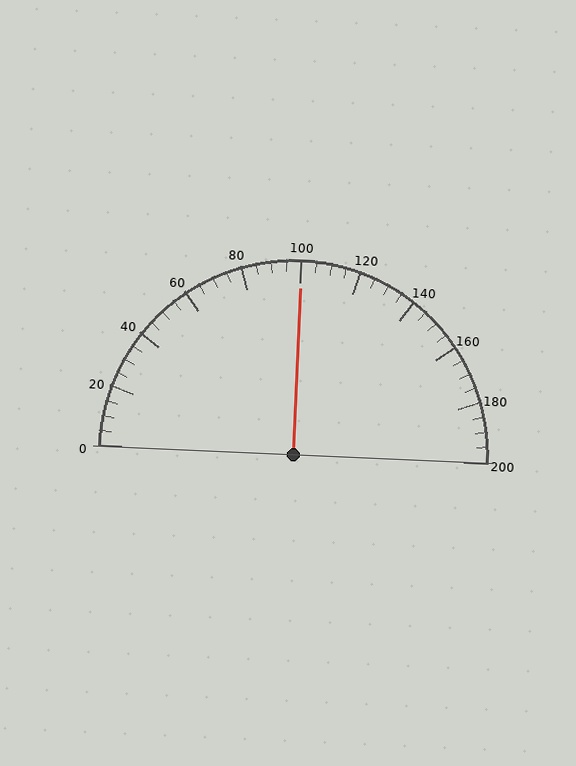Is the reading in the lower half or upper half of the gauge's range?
The reading is in the upper half of the range (0 to 200).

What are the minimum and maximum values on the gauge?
The gauge ranges from 0 to 200.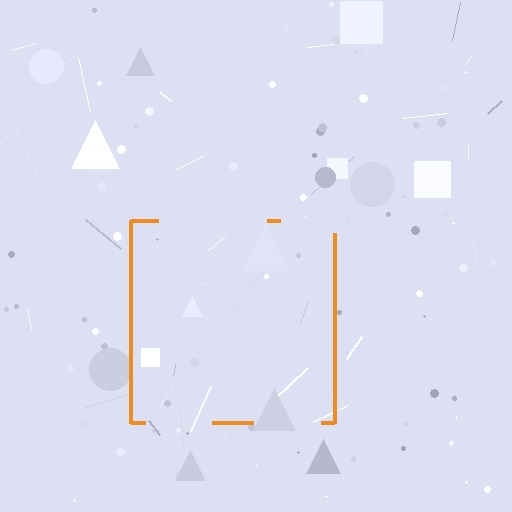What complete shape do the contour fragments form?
The contour fragments form a square.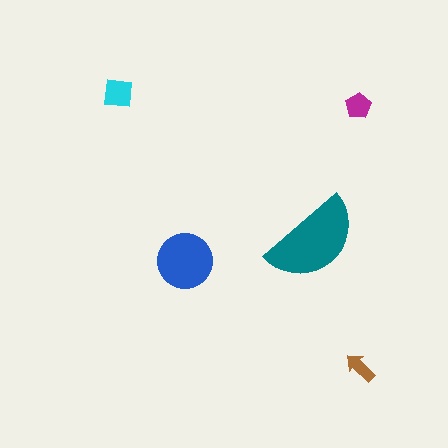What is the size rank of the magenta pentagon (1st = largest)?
4th.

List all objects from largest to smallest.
The teal semicircle, the blue circle, the cyan square, the magenta pentagon, the brown arrow.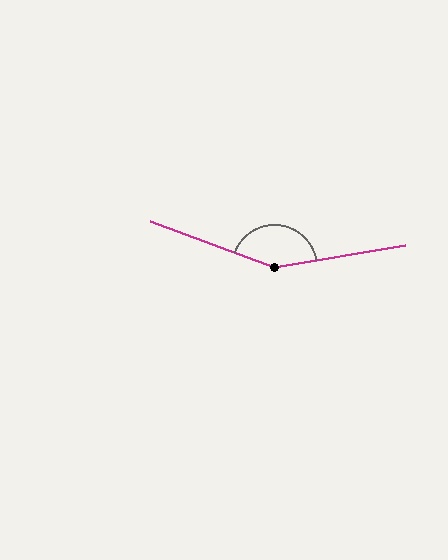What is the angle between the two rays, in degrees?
Approximately 150 degrees.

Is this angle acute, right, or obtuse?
It is obtuse.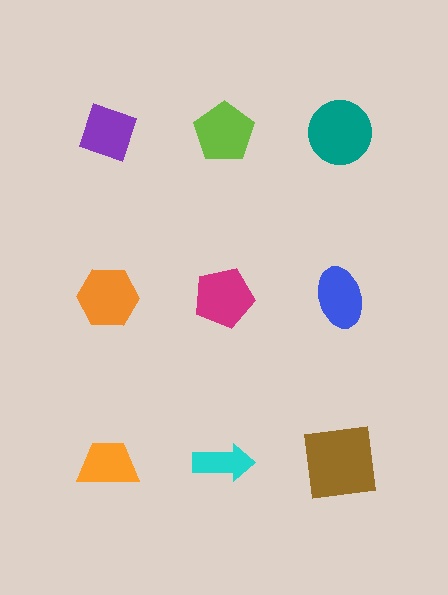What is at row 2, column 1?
An orange hexagon.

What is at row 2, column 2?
A magenta pentagon.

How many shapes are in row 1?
3 shapes.